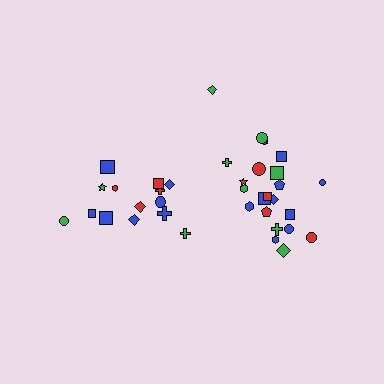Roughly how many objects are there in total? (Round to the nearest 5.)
Roughly 35 objects in total.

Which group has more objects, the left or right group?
The right group.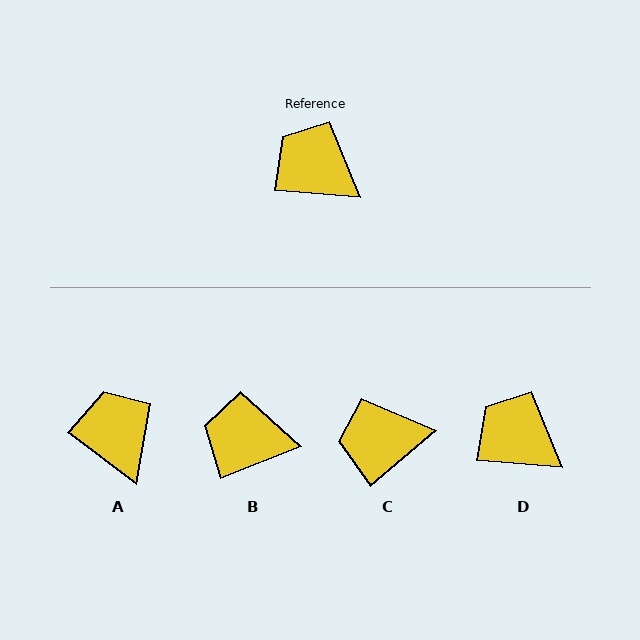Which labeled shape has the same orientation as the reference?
D.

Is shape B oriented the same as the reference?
No, it is off by about 26 degrees.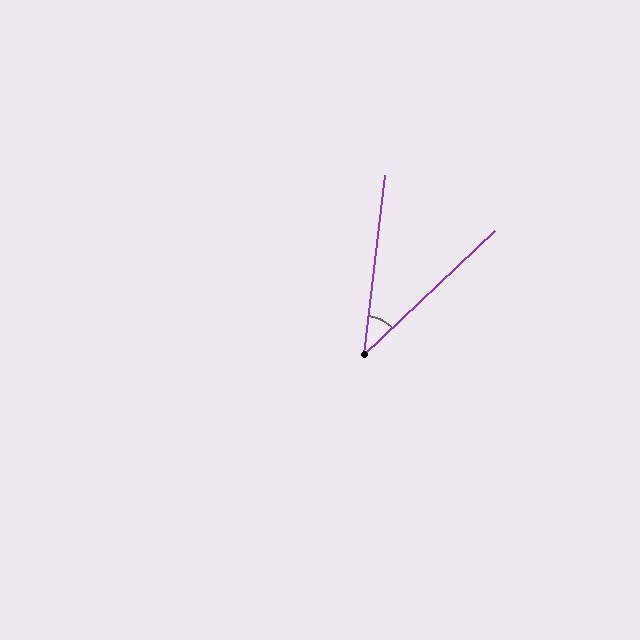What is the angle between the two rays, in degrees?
Approximately 40 degrees.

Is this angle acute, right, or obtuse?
It is acute.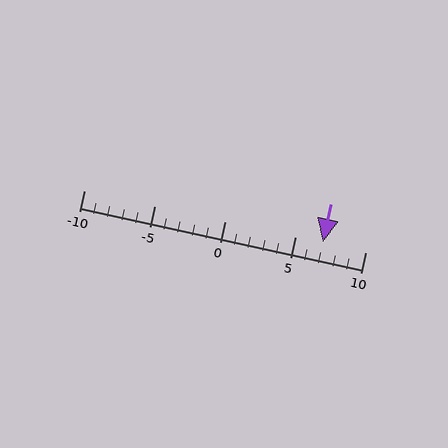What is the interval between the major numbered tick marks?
The major tick marks are spaced 5 units apart.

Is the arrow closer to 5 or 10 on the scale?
The arrow is closer to 5.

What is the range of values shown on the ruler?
The ruler shows values from -10 to 10.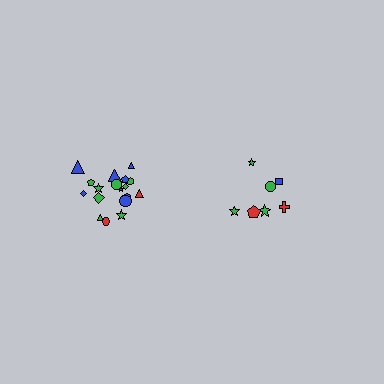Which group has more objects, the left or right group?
The left group.